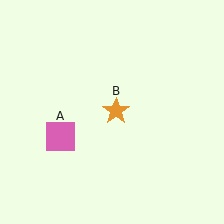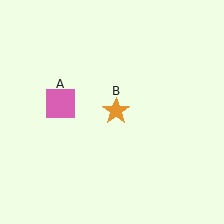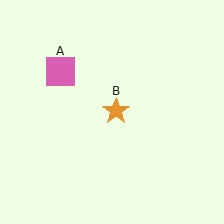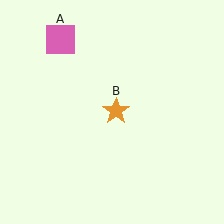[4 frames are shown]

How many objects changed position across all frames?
1 object changed position: pink square (object A).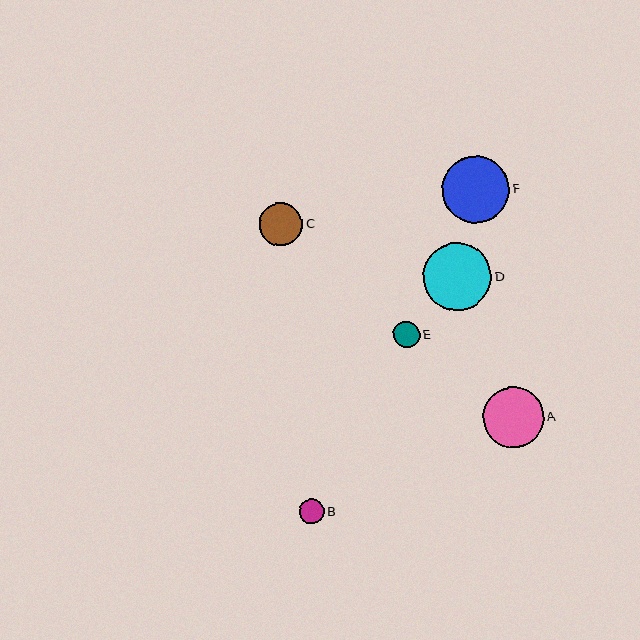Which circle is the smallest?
Circle B is the smallest with a size of approximately 25 pixels.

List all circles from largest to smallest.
From largest to smallest: D, F, A, C, E, B.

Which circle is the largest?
Circle D is the largest with a size of approximately 68 pixels.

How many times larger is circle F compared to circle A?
Circle F is approximately 1.1 times the size of circle A.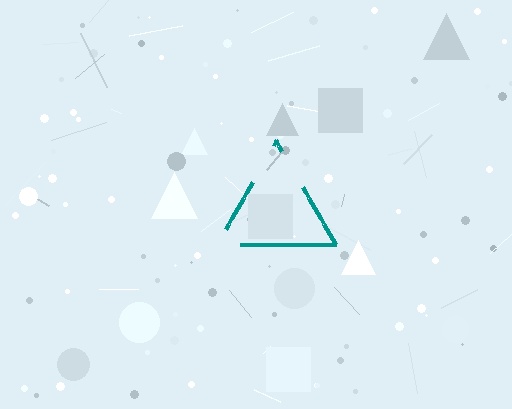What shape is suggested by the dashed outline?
The dashed outline suggests a triangle.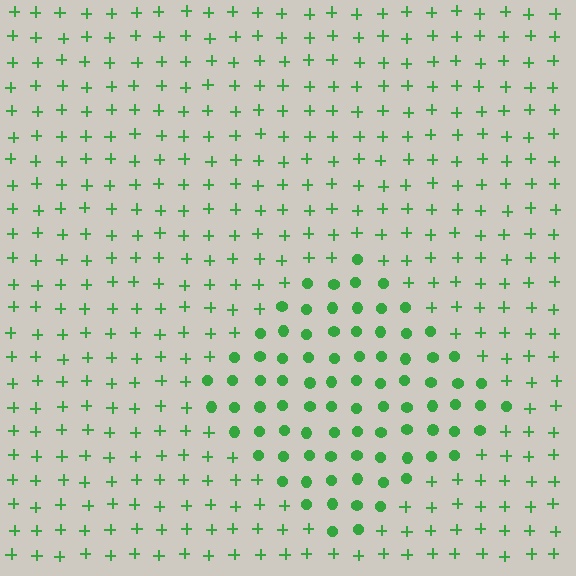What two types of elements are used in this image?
The image uses circles inside the diamond region and plus signs outside it.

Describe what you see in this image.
The image is filled with small green elements arranged in a uniform grid. A diamond-shaped region contains circles, while the surrounding area contains plus signs. The boundary is defined purely by the change in element shape.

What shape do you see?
I see a diamond.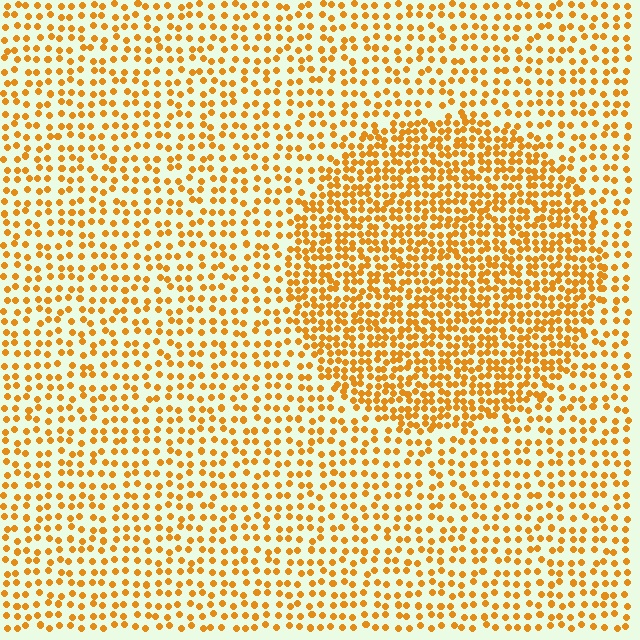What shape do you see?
I see a circle.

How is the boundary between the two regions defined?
The boundary is defined by a change in element density (approximately 1.9x ratio). All elements are the same color, size, and shape.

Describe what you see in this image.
The image contains small orange elements arranged at two different densities. A circle-shaped region is visible where the elements are more densely packed than the surrounding area.